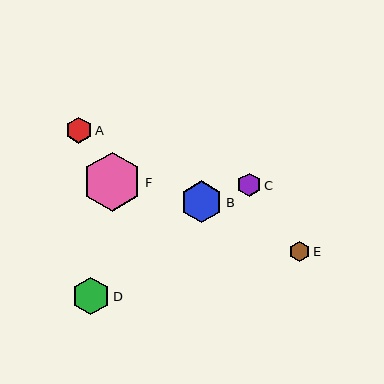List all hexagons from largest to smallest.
From largest to smallest: F, B, D, A, C, E.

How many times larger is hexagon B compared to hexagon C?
Hexagon B is approximately 1.8 times the size of hexagon C.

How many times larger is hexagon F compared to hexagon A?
Hexagon F is approximately 2.3 times the size of hexagon A.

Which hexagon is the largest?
Hexagon F is the largest with a size of approximately 60 pixels.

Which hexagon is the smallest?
Hexagon E is the smallest with a size of approximately 20 pixels.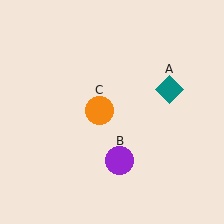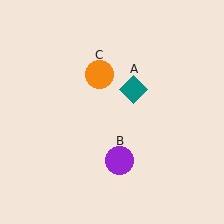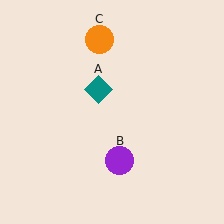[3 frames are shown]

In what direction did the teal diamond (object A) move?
The teal diamond (object A) moved left.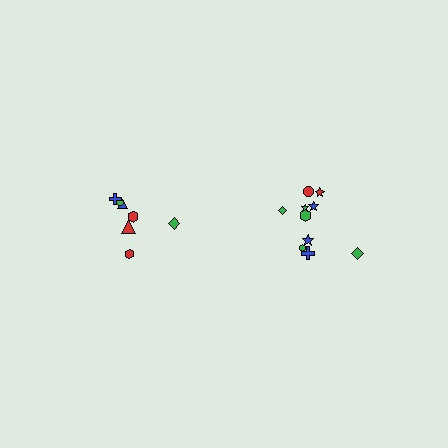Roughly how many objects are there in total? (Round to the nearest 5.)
Roughly 15 objects in total.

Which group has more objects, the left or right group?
The right group.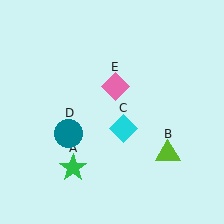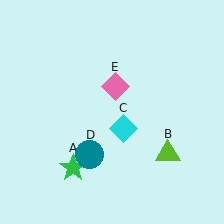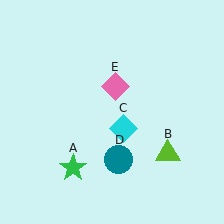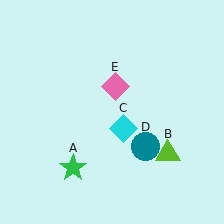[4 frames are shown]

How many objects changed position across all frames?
1 object changed position: teal circle (object D).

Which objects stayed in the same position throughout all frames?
Green star (object A) and lime triangle (object B) and cyan diamond (object C) and pink diamond (object E) remained stationary.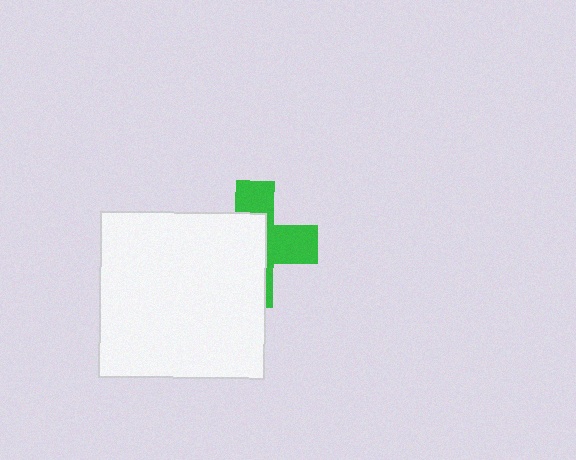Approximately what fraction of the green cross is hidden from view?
Roughly 58% of the green cross is hidden behind the white square.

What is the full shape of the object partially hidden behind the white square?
The partially hidden object is a green cross.